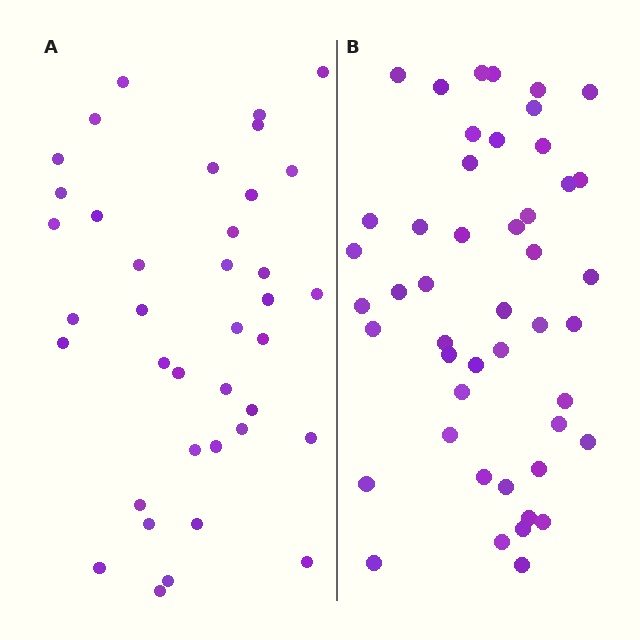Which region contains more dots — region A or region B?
Region B (the right region) has more dots.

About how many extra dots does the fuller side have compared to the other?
Region B has roughly 8 or so more dots than region A.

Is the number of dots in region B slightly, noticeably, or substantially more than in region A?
Region B has only slightly more — the two regions are fairly close. The ratio is roughly 1.2 to 1.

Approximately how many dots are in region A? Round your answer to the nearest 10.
About 40 dots. (The exact count is 38, which rounds to 40.)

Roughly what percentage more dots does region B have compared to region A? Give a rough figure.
About 25% more.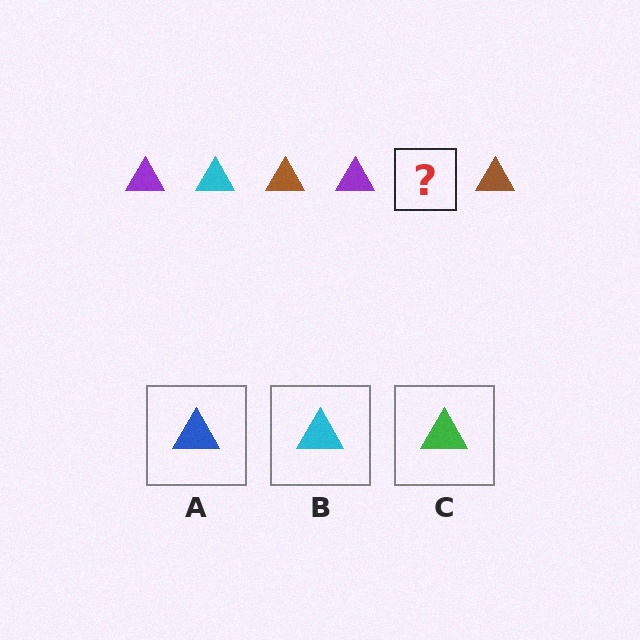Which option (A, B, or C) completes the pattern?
B.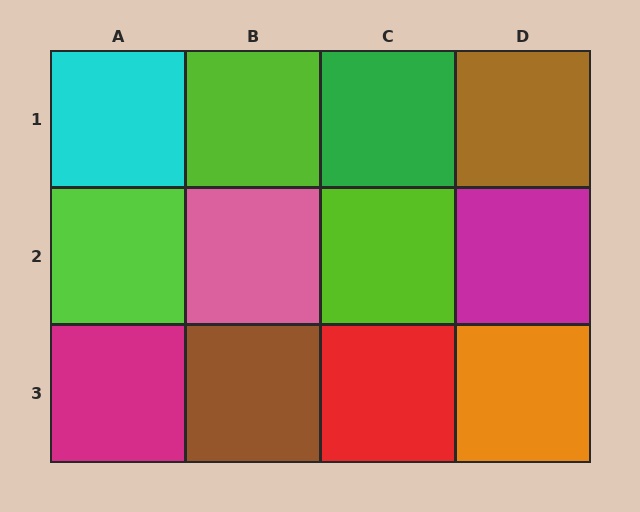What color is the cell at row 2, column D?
Magenta.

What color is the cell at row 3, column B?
Brown.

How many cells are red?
1 cell is red.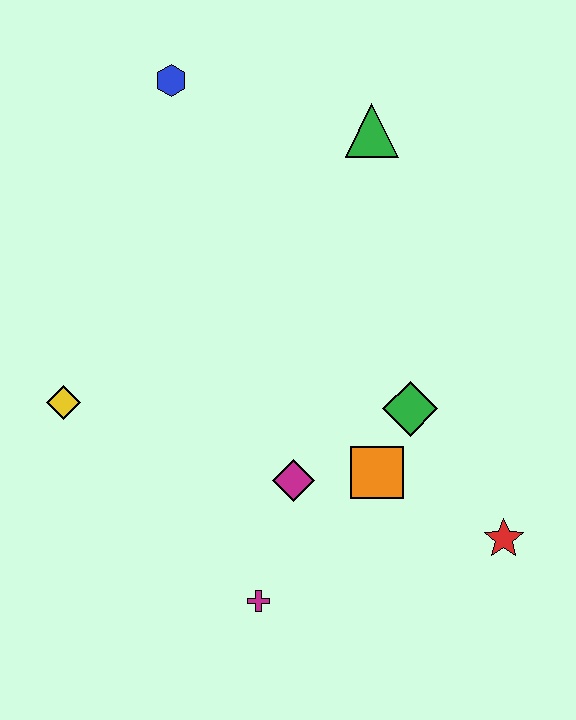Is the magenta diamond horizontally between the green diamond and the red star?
No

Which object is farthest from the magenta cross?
The blue hexagon is farthest from the magenta cross.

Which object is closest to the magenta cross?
The magenta diamond is closest to the magenta cross.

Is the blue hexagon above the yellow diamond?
Yes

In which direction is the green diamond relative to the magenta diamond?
The green diamond is to the right of the magenta diamond.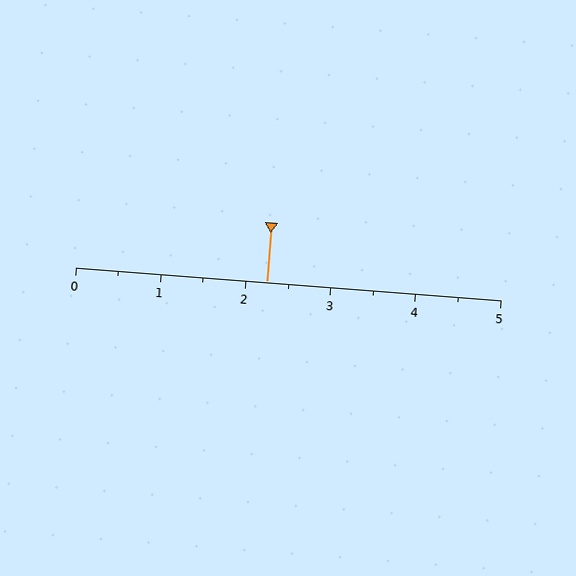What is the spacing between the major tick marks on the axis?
The major ticks are spaced 1 apart.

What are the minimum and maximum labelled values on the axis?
The axis runs from 0 to 5.